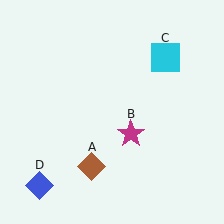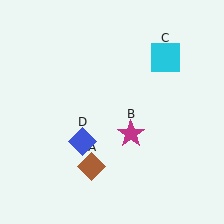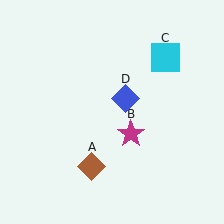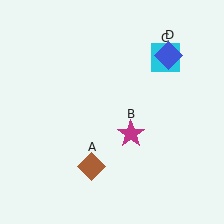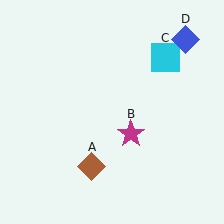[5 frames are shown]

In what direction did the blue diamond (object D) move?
The blue diamond (object D) moved up and to the right.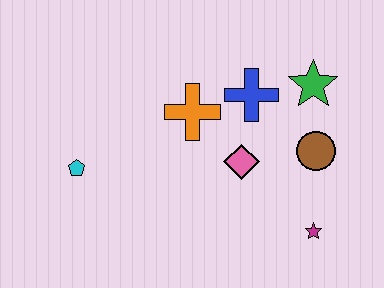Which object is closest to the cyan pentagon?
The orange cross is closest to the cyan pentagon.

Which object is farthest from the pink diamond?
The cyan pentagon is farthest from the pink diamond.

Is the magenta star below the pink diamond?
Yes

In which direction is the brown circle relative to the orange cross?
The brown circle is to the right of the orange cross.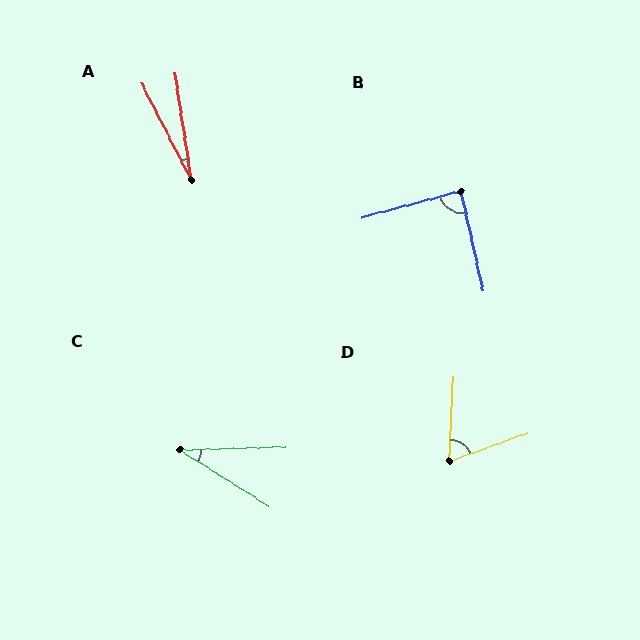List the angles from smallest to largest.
A (18°), C (34°), D (67°), B (88°).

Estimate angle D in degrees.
Approximately 67 degrees.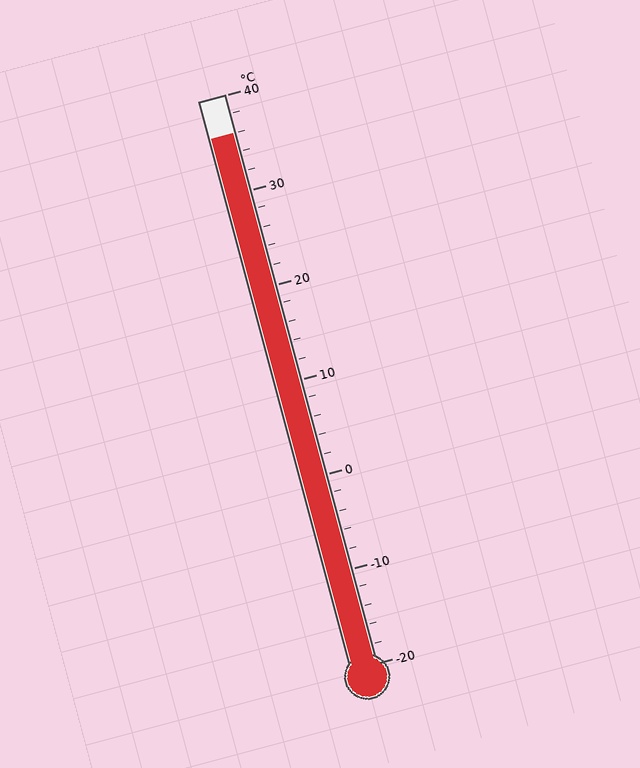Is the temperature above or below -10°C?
The temperature is above -10°C.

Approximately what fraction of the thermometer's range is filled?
The thermometer is filled to approximately 95% of its range.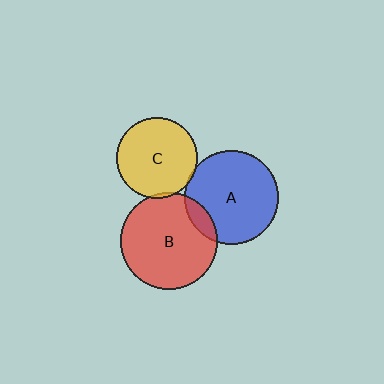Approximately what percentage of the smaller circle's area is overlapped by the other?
Approximately 10%.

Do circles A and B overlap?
Yes.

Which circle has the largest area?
Circle B (red).